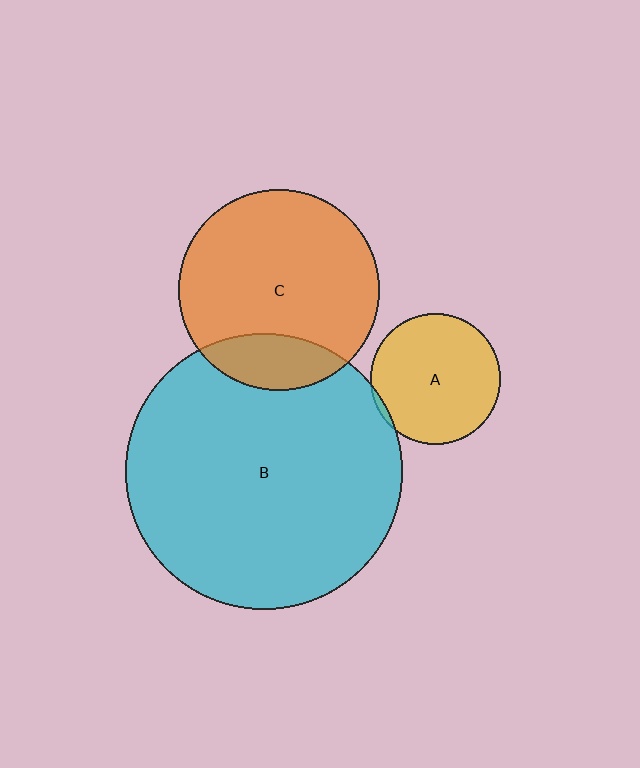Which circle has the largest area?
Circle B (cyan).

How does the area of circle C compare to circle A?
Approximately 2.4 times.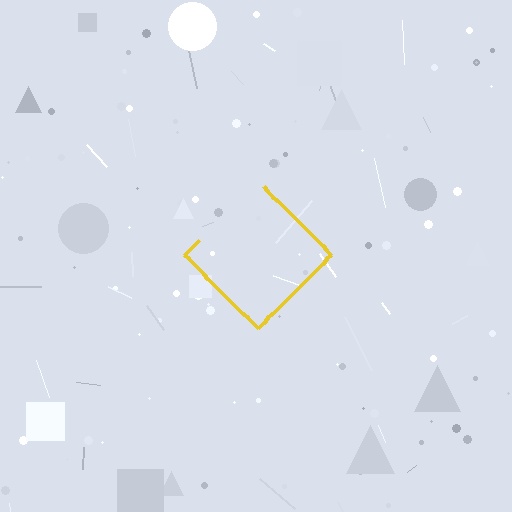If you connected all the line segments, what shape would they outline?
They would outline a diamond.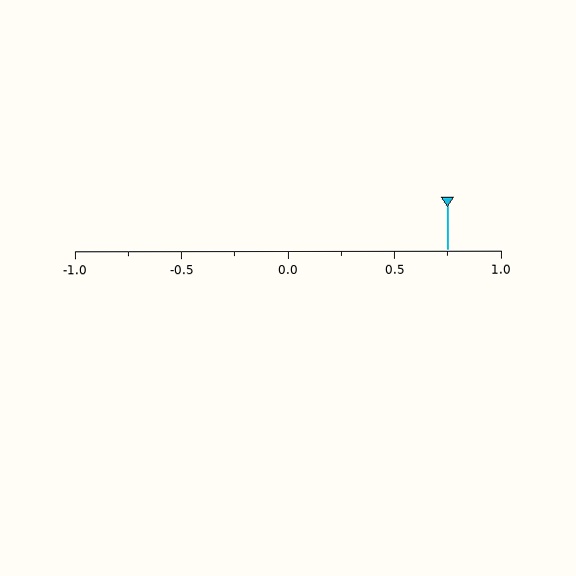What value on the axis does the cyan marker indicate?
The marker indicates approximately 0.75.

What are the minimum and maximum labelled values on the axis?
The axis runs from -1.0 to 1.0.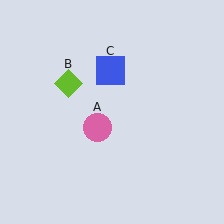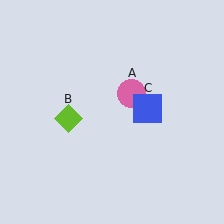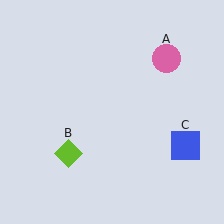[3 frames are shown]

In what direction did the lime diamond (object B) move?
The lime diamond (object B) moved down.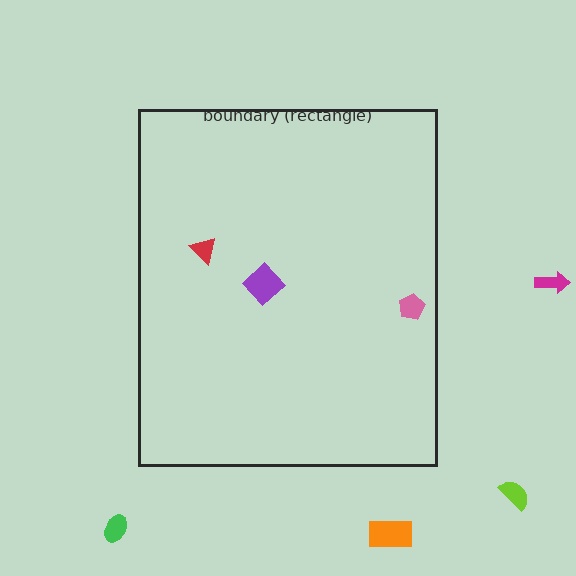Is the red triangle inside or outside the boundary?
Inside.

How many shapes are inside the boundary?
3 inside, 4 outside.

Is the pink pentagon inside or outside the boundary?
Inside.